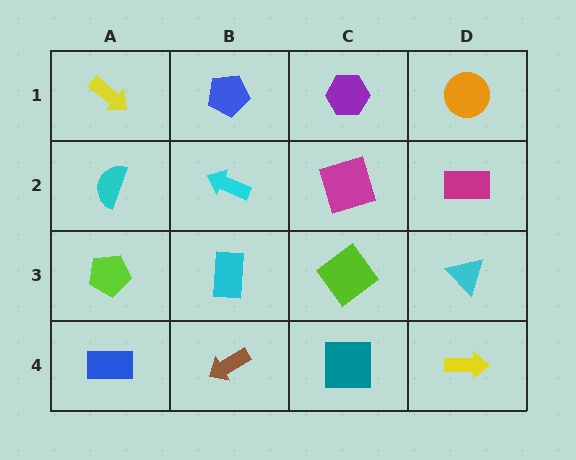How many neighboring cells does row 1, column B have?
3.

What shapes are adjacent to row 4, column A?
A lime pentagon (row 3, column A), a brown arrow (row 4, column B).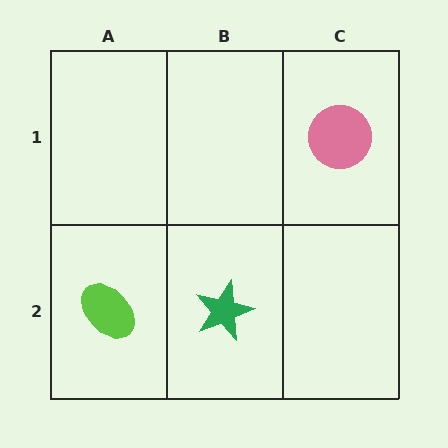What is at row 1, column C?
A pink circle.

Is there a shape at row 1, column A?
No, that cell is empty.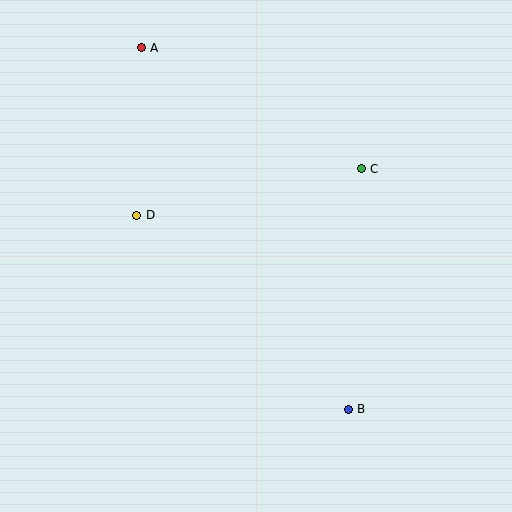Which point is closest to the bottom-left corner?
Point D is closest to the bottom-left corner.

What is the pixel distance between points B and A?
The distance between B and A is 416 pixels.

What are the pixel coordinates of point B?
Point B is at (348, 409).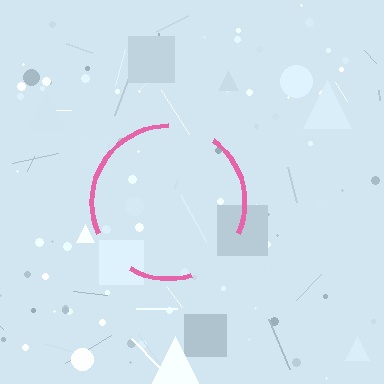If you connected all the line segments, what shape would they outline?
They would outline a circle.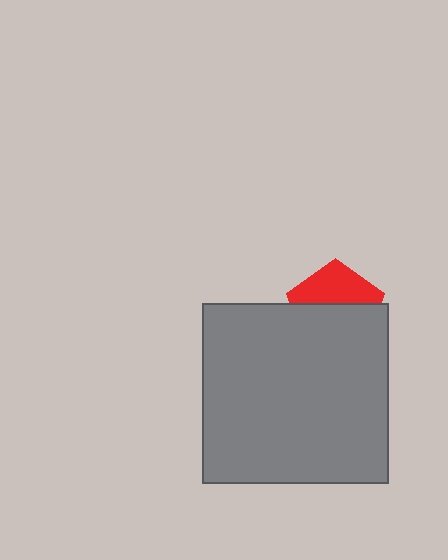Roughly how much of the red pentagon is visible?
A small part of it is visible (roughly 42%).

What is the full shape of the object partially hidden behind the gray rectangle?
The partially hidden object is a red pentagon.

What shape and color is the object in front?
The object in front is a gray rectangle.